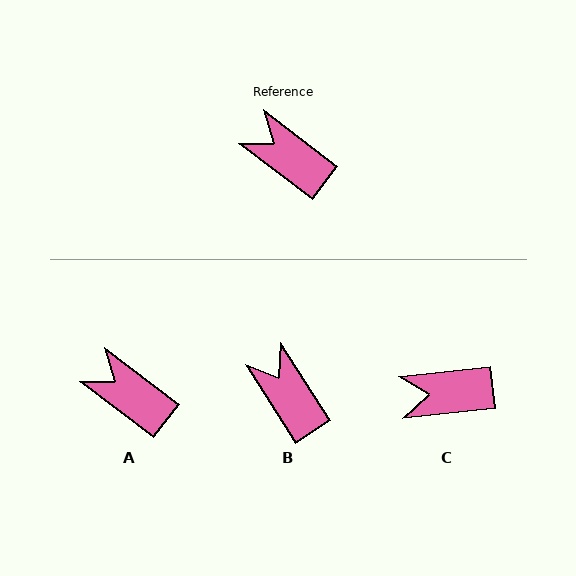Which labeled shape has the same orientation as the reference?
A.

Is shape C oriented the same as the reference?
No, it is off by about 43 degrees.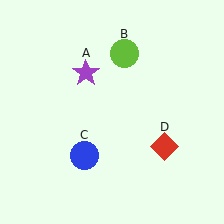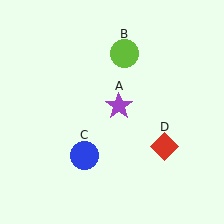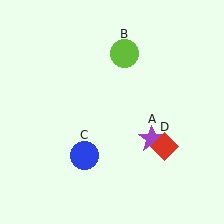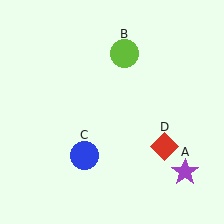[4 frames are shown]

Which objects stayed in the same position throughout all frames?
Lime circle (object B) and blue circle (object C) and red diamond (object D) remained stationary.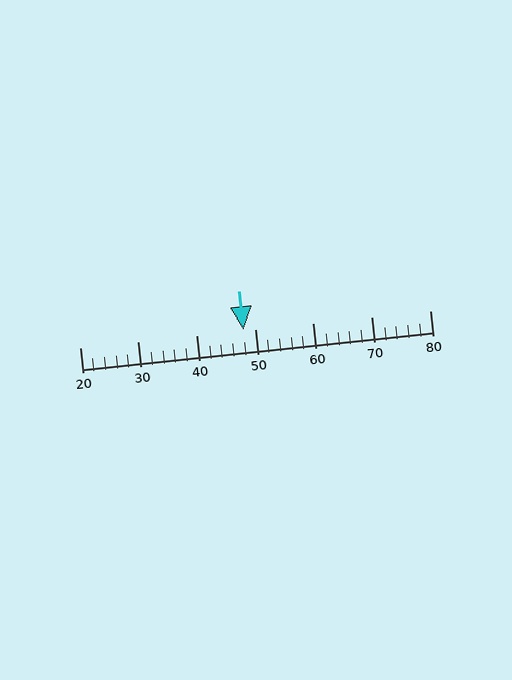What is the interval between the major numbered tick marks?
The major tick marks are spaced 10 units apart.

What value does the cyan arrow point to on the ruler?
The cyan arrow points to approximately 48.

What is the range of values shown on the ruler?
The ruler shows values from 20 to 80.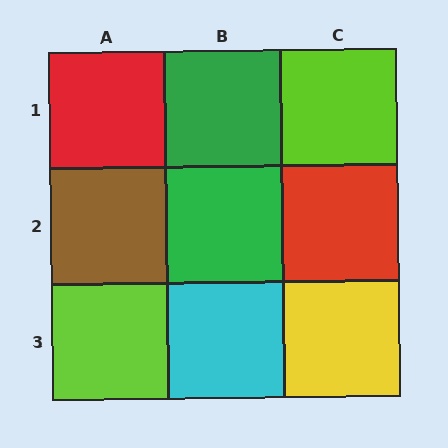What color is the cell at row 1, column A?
Red.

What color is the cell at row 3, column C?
Yellow.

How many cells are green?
2 cells are green.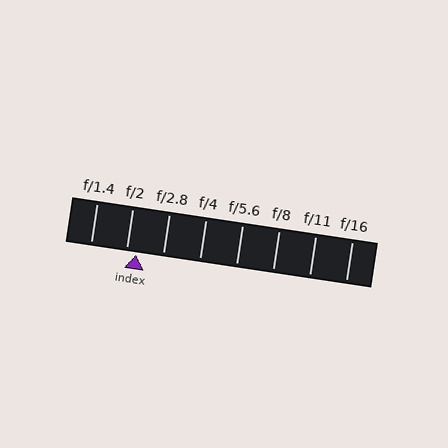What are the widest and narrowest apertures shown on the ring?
The widest aperture shown is f/1.4 and the narrowest is f/16.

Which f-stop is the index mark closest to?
The index mark is closest to f/2.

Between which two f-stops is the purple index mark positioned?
The index mark is between f/2 and f/2.8.